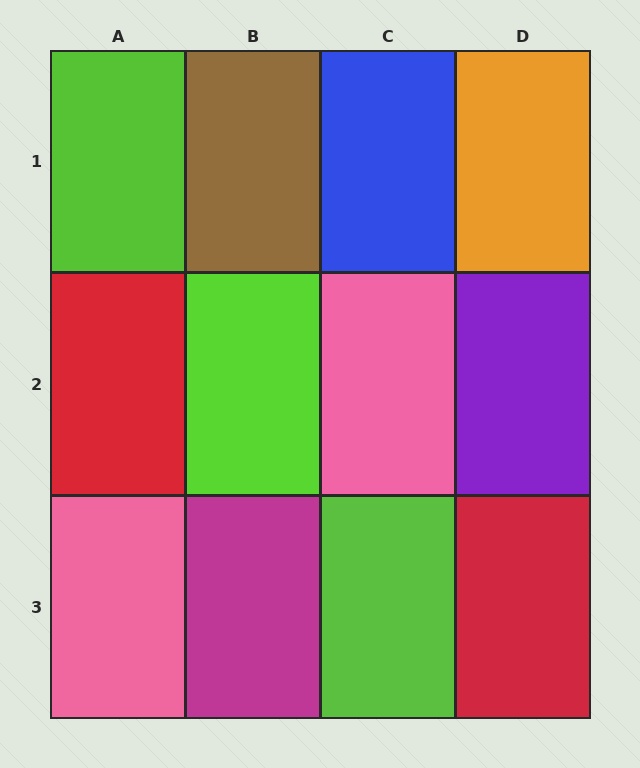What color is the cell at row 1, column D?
Orange.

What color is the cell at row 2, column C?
Pink.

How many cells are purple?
1 cell is purple.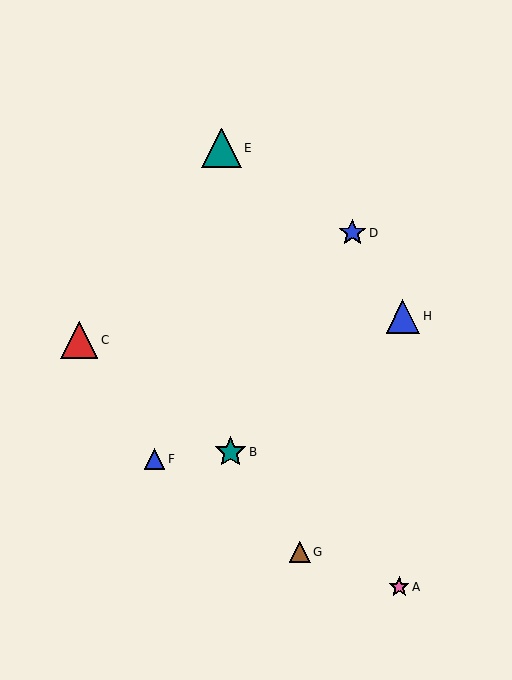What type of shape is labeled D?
Shape D is a blue star.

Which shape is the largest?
The teal triangle (labeled E) is the largest.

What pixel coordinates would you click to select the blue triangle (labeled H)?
Click at (403, 316) to select the blue triangle H.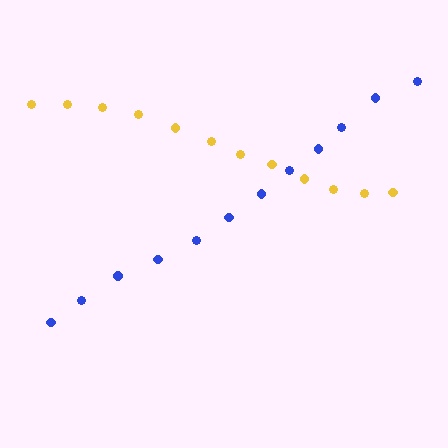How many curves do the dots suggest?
There are 2 distinct paths.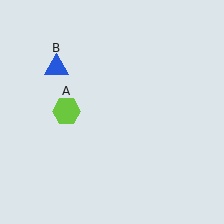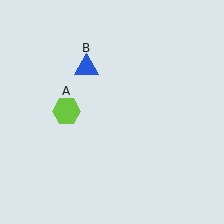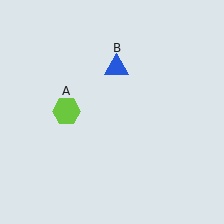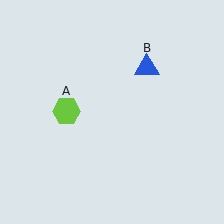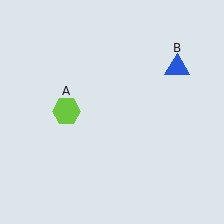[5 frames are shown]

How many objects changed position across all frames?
1 object changed position: blue triangle (object B).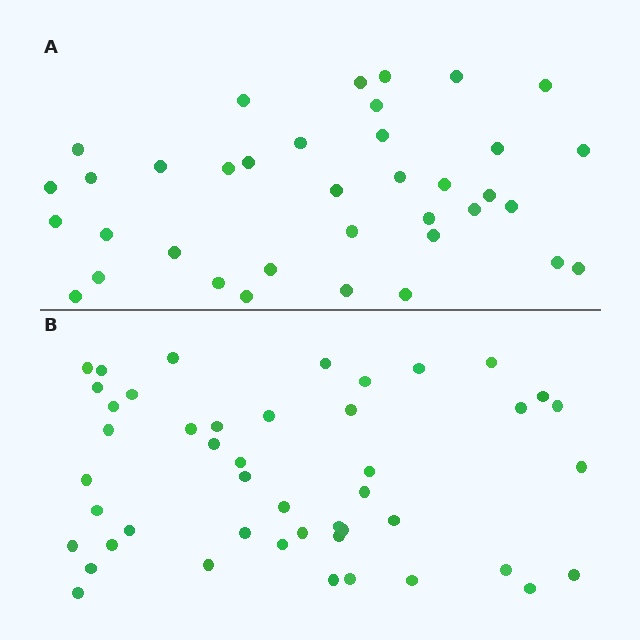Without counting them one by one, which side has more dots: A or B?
Region B (the bottom region) has more dots.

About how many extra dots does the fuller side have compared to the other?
Region B has roughly 8 or so more dots than region A.